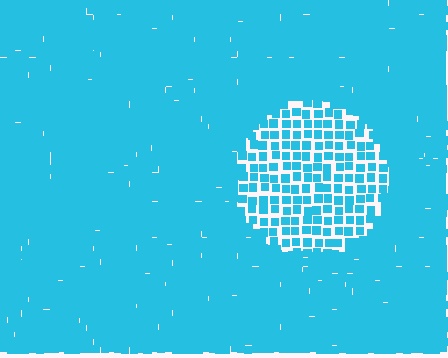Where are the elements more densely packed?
The elements are more densely packed outside the circle boundary.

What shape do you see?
I see a circle.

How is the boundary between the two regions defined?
The boundary is defined by a change in element density (approximately 2.2x ratio). All elements are the same color, size, and shape.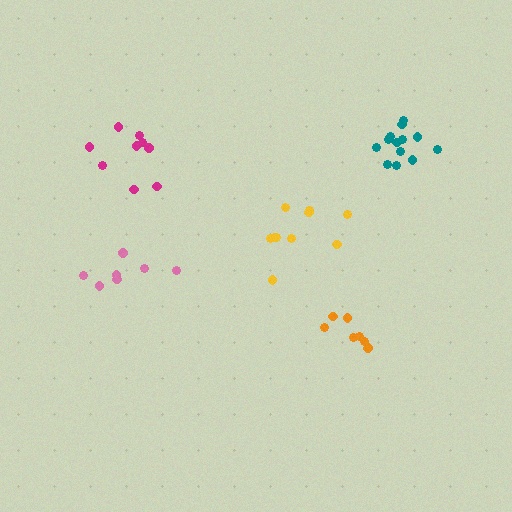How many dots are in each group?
Group 1: 10 dots, Group 2: 8 dots, Group 3: 7 dots, Group 4: 9 dots, Group 5: 13 dots (47 total).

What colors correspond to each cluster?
The clusters are colored: yellow, orange, pink, magenta, teal.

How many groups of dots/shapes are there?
There are 5 groups.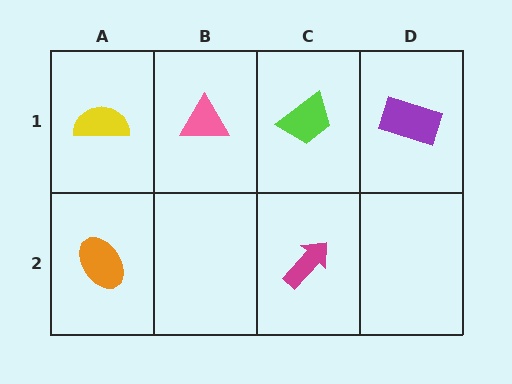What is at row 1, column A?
A yellow semicircle.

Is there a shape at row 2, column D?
No, that cell is empty.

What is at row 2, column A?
An orange ellipse.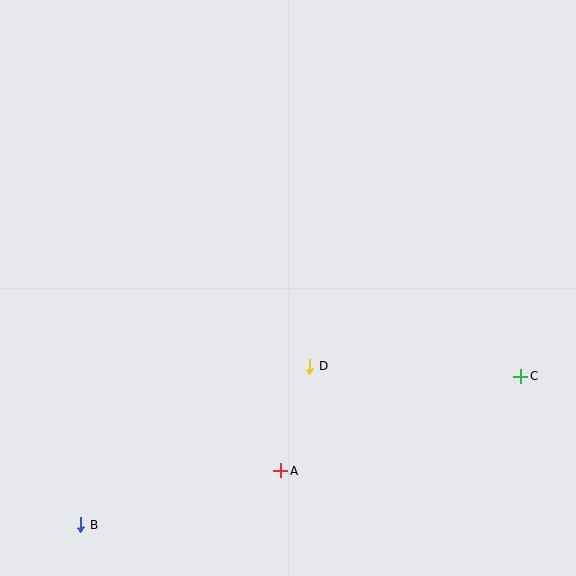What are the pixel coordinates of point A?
Point A is at (281, 471).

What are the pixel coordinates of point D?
Point D is at (310, 366).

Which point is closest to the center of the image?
Point D at (310, 366) is closest to the center.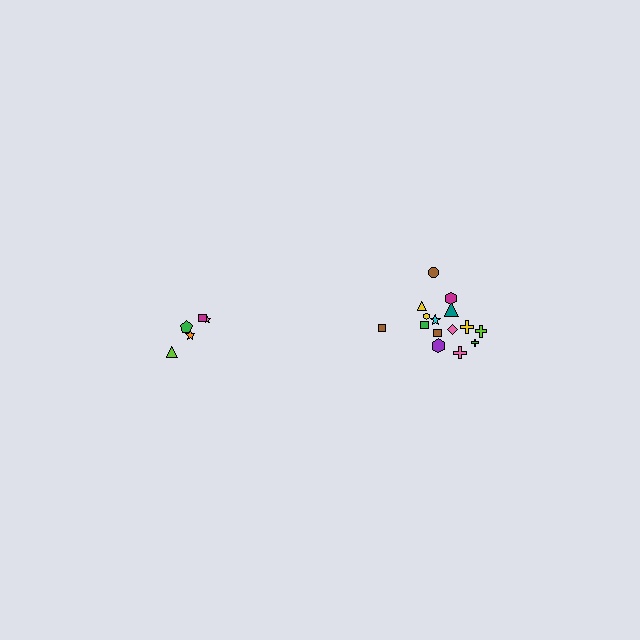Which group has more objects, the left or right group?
The right group.